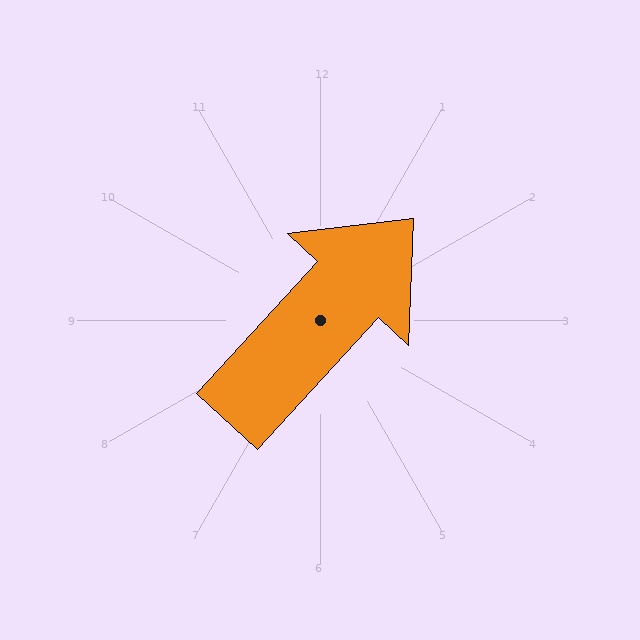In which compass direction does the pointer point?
Northeast.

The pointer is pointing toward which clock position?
Roughly 1 o'clock.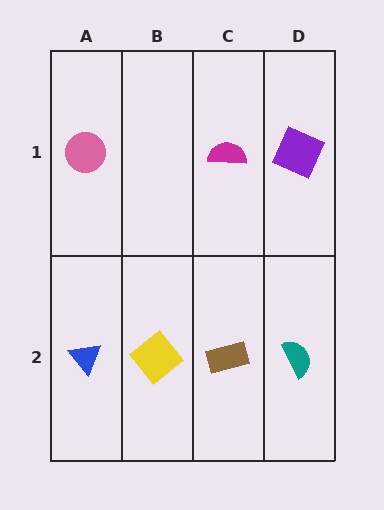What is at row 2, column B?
A yellow diamond.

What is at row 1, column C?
A magenta semicircle.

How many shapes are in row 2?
4 shapes.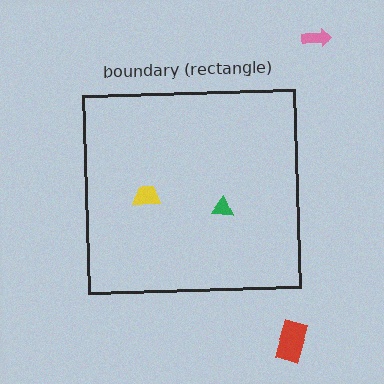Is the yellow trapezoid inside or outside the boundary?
Inside.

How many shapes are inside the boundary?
2 inside, 2 outside.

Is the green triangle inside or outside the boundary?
Inside.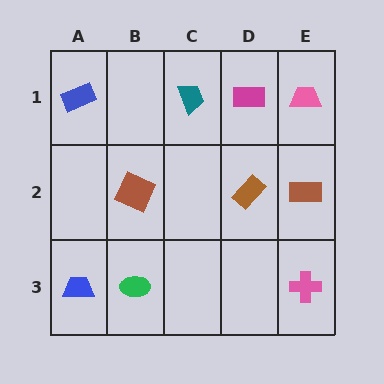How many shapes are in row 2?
3 shapes.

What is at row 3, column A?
A blue trapezoid.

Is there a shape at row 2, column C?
No, that cell is empty.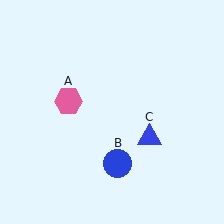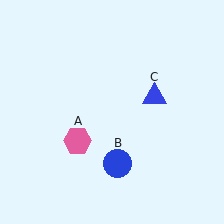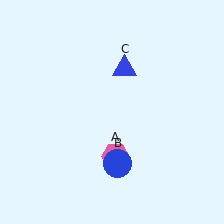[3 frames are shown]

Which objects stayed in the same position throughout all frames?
Blue circle (object B) remained stationary.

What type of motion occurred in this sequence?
The pink hexagon (object A), blue triangle (object C) rotated counterclockwise around the center of the scene.